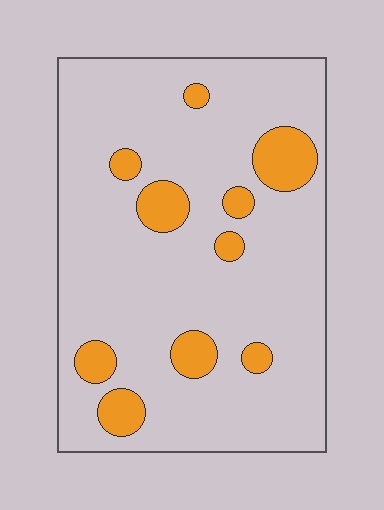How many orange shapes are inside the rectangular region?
10.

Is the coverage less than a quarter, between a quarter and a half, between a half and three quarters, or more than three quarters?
Less than a quarter.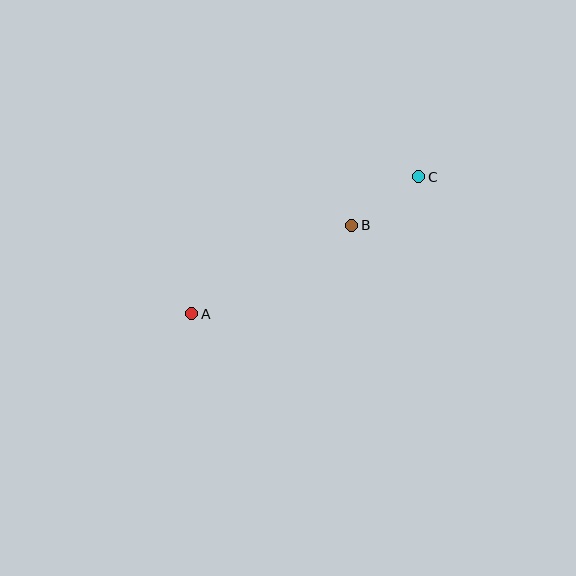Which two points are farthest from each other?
Points A and C are farthest from each other.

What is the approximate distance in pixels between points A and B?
The distance between A and B is approximately 183 pixels.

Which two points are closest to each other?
Points B and C are closest to each other.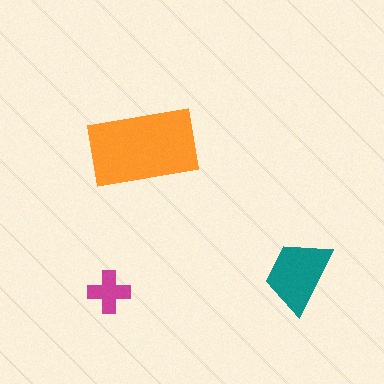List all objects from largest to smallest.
The orange rectangle, the teal trapezoid, the magenta cross.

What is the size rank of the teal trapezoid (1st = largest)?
2nd.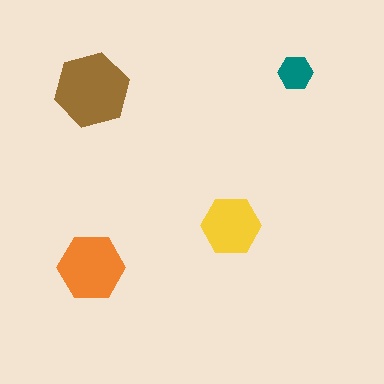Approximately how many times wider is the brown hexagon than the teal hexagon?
About 2 times wider.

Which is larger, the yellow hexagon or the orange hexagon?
The orange one.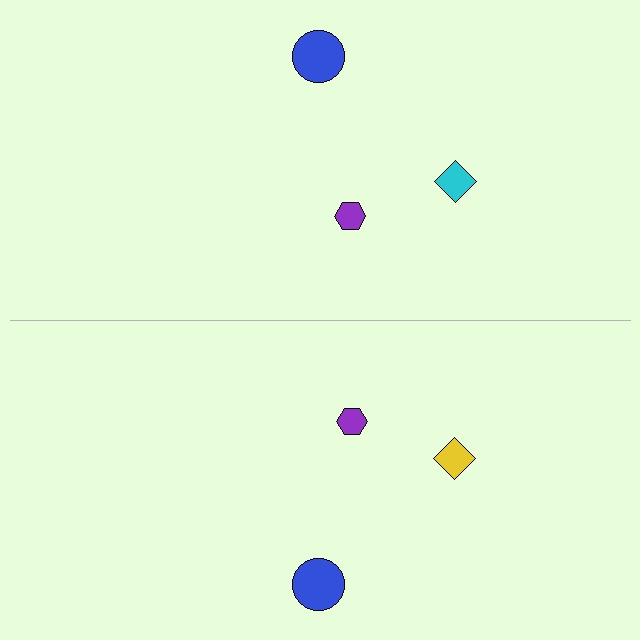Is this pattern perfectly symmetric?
No, the pattern is not perfectly symmetric. The yellow diamond on the bottom side breaks the symmetry — its mirror counterpart is cyan.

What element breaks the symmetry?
The yellow diamond on the bottom side breaks the symmetry — its mirror counterpart is cyan.